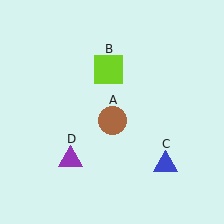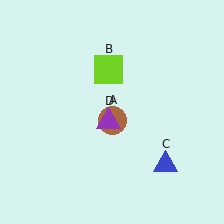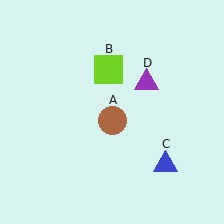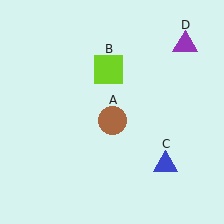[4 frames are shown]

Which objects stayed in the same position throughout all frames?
Brown circle (object A) and lime square (object B) and blue triangle (object C) remained stationary.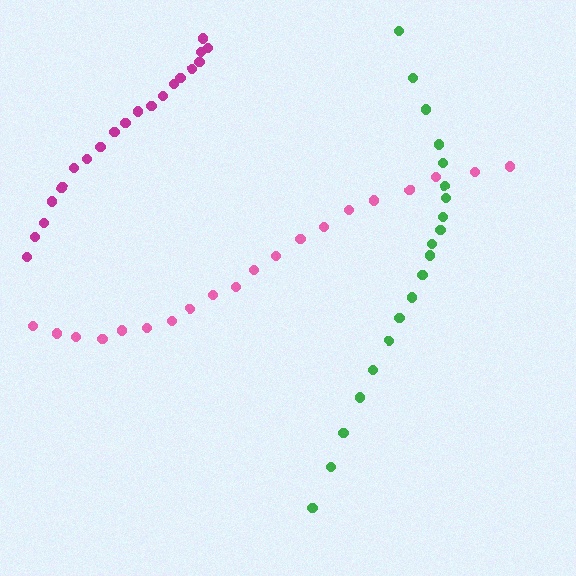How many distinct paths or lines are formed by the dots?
There are 3 distinct paths.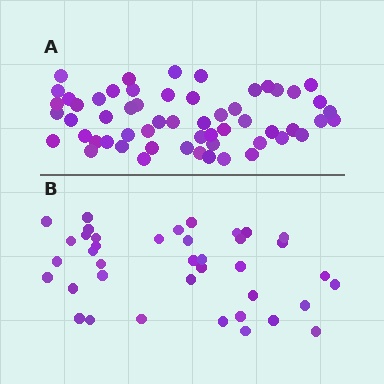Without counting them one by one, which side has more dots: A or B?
Region A (the top region) has more dots.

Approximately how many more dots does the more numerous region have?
Region A has approximately 20 more dots than region B.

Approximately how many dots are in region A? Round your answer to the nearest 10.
About 60 dots. (The exact count is 57, which rounds to 60.)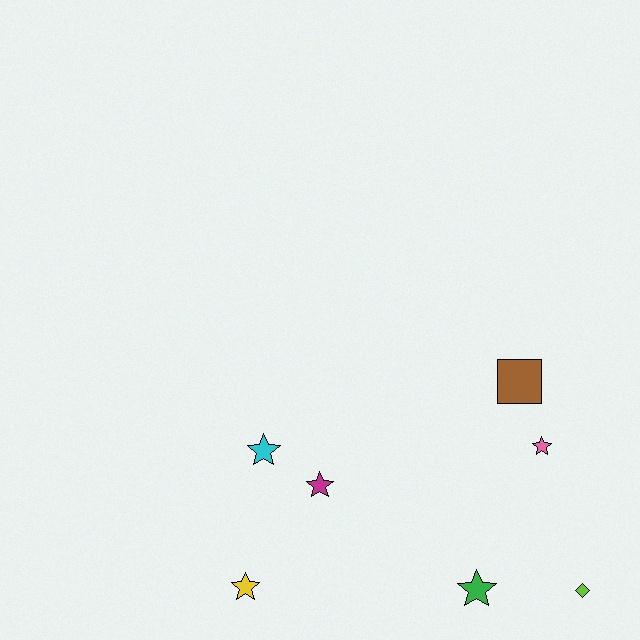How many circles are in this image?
There are no circles.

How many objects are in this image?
There are 7 objects.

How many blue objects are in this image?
There are no blue objects.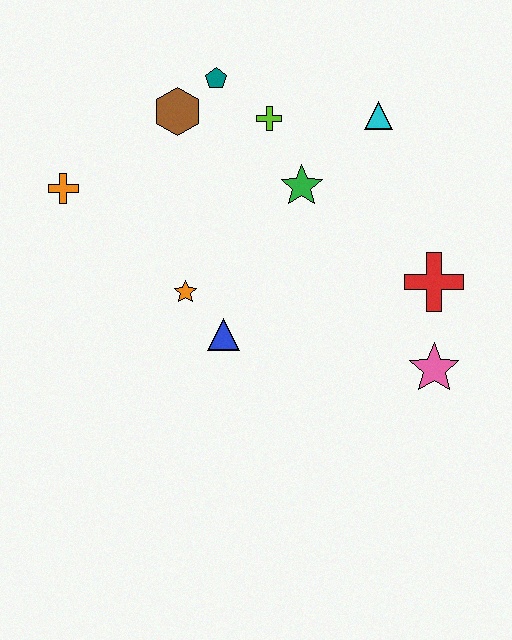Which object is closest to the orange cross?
The brown hexagon is closest to the orange cross.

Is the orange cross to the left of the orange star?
Yes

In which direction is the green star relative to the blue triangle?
The green star is above the blue triangle.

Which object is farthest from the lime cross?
The pink star is farthest from the lime cross.